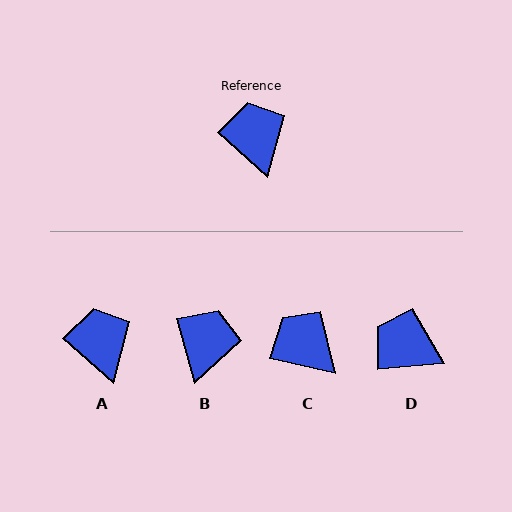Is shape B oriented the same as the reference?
No, it is off by about 33 degrees.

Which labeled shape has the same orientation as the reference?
A.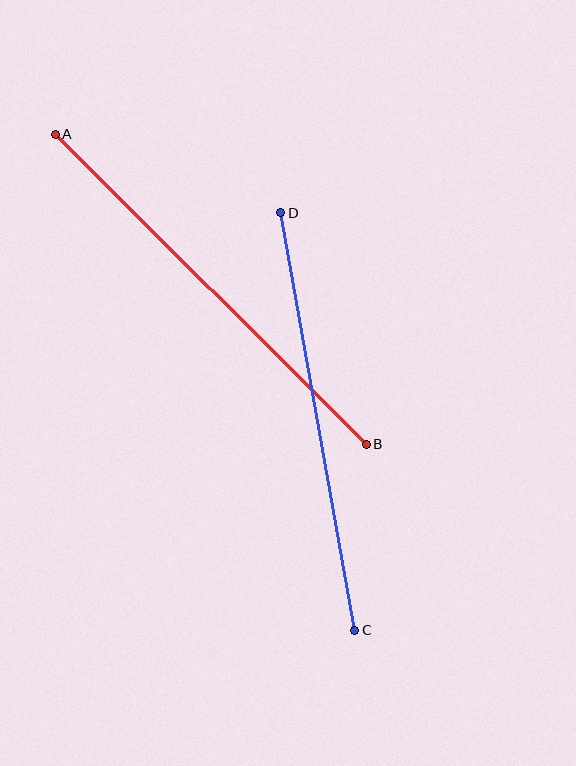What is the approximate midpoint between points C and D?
The midpoint is at approximately (317, 421) pixels.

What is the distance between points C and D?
The distance is approximately 424 pixels.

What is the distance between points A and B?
The distance is approximately 439 pixels.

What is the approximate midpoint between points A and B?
The midpoint is at approximately (211, 289) pixels.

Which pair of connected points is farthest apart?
Points A and B are farthest apart.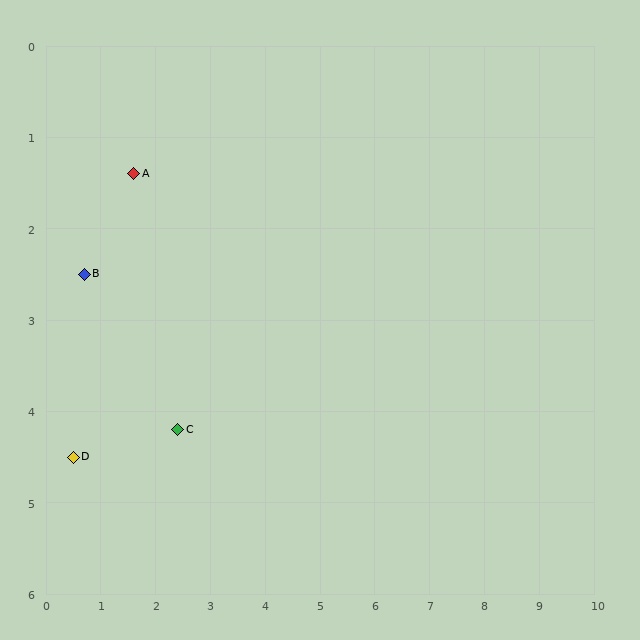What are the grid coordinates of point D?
Point D is at approximately (0.5, 4.5).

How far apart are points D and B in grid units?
Points D and B are about 2.0 grid units apart.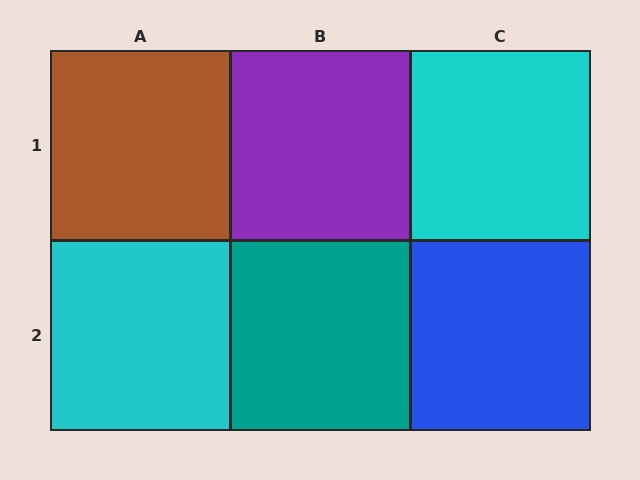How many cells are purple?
1 cell is purple.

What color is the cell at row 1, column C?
Cyan.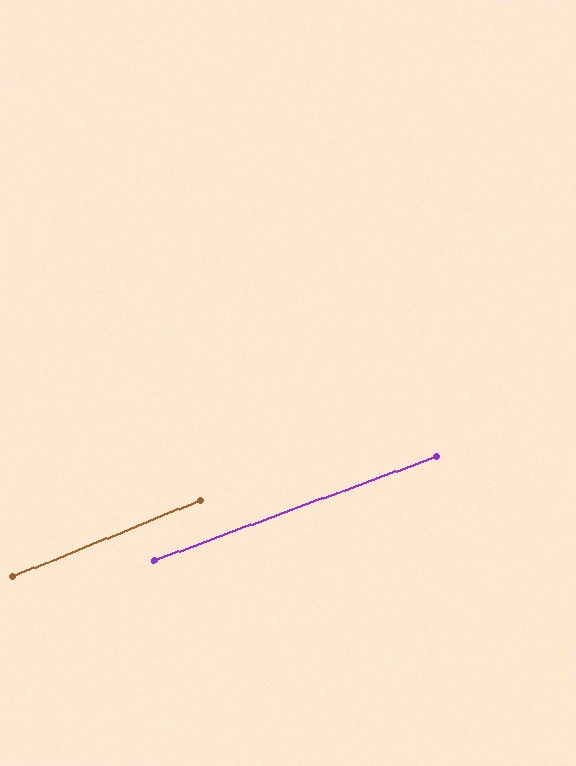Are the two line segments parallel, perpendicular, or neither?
Parallel — their directions differ by only 1.7°.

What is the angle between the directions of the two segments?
Approximately 2 degrees.